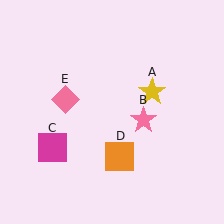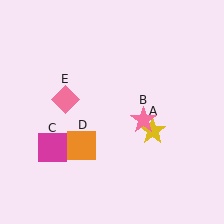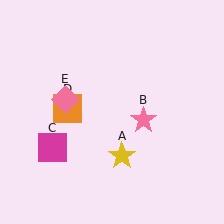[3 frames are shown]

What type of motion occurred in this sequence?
The yellow star (object A), orange square (object D) rotated clockwise around the center of the scene.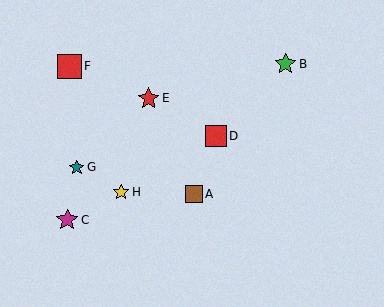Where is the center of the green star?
The center of the green star is at (285, 64).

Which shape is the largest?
The red square (labeled F) is the largest.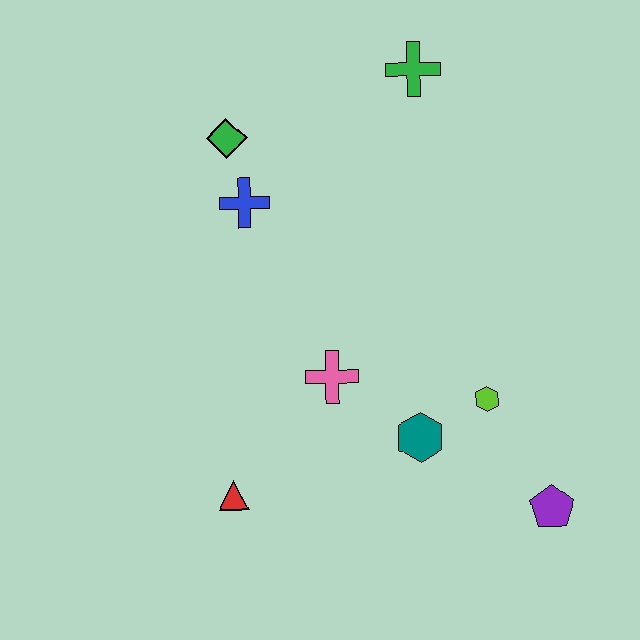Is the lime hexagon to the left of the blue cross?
No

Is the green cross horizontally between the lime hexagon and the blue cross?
Yes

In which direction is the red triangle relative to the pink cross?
The red triangle is below the pink cross.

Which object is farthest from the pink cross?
The green cross is farthest from the pink cross.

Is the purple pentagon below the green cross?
Yes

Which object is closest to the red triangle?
The pink cross is closest to the red triangle.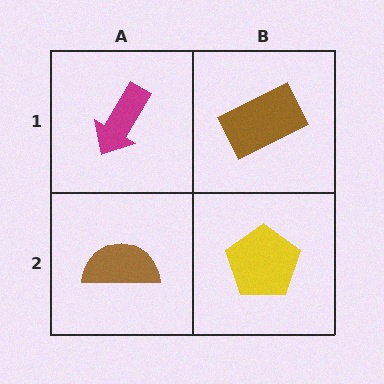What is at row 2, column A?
A brown semicircle.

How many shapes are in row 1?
2 shapes.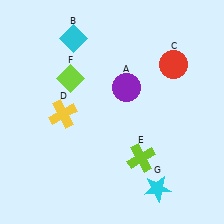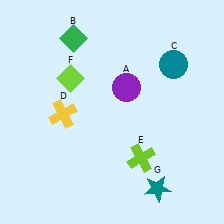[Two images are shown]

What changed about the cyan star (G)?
In Image 1, G is cyan. In Image 2, it changed to teal.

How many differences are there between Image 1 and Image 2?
There are 3 differences between the two images.